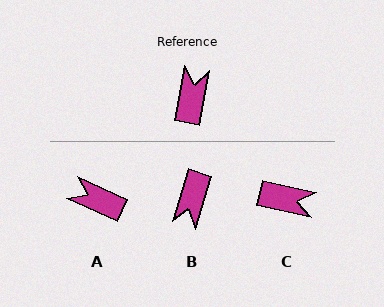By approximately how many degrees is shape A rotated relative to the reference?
Approximately 76 degrees counter-clockwise.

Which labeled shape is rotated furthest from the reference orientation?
B, about 174 degrees away.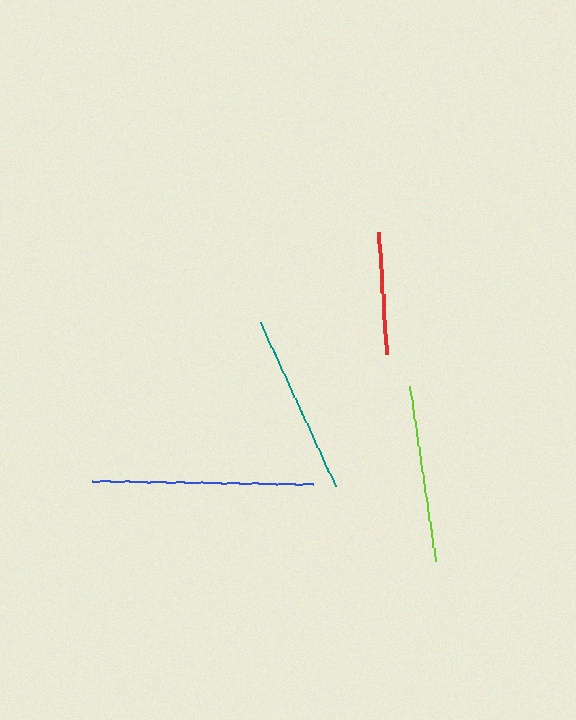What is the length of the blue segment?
The blue segment is approximately 221 pixels long.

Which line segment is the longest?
The blue line is the longest at approximately 221 pixels.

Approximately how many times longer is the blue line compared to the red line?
The blue line is approximately 1.8 times the length of the red line.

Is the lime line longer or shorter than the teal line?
The teal line is longer than the lime line.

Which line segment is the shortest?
The red line is the shortest at approximately 122 pixels.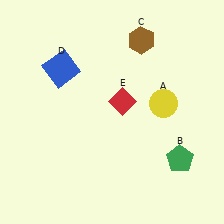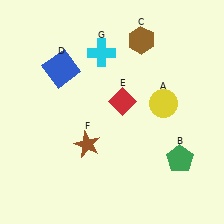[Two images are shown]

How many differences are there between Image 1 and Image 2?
There are 2 differences between the two images.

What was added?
A brown star (F), a cyan cross (G) were added in Image 2.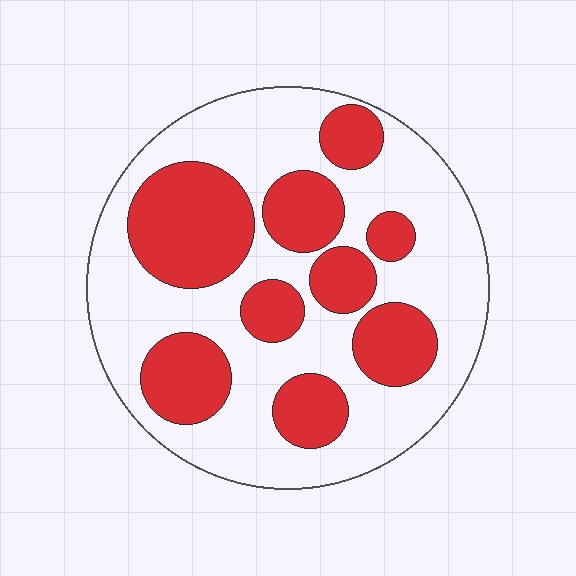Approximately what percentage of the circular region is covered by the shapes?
Approximately 35%.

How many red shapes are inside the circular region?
9.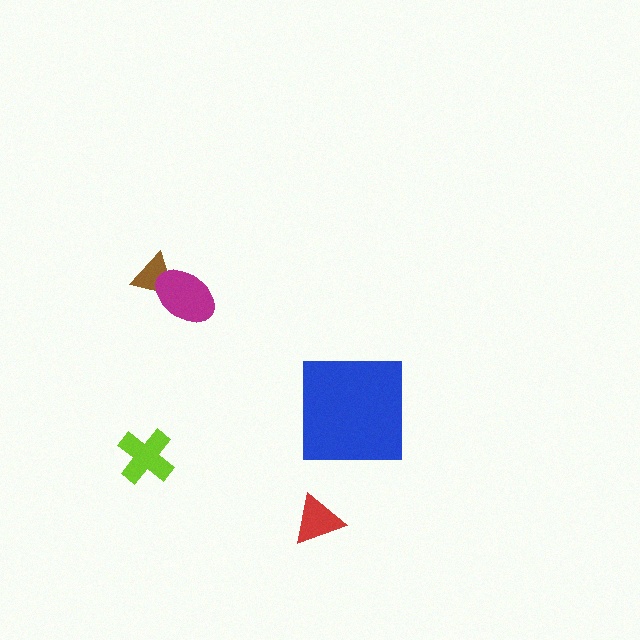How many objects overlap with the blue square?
0 objects overlap with the blue square.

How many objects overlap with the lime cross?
0 objects overlap with the lime cross.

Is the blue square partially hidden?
No, no other shape covers it.